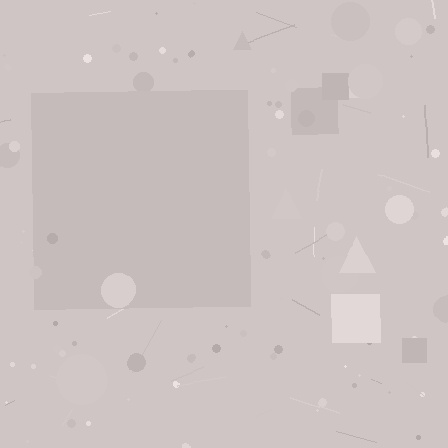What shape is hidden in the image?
A square is hidden in the image.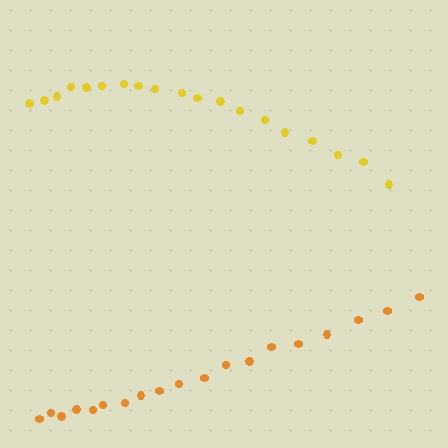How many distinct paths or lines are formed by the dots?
There are 2 distinct paths.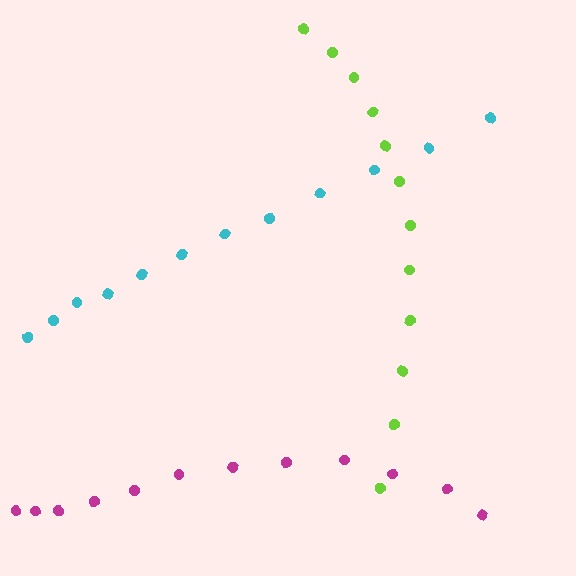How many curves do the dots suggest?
There are 3 distinct paths.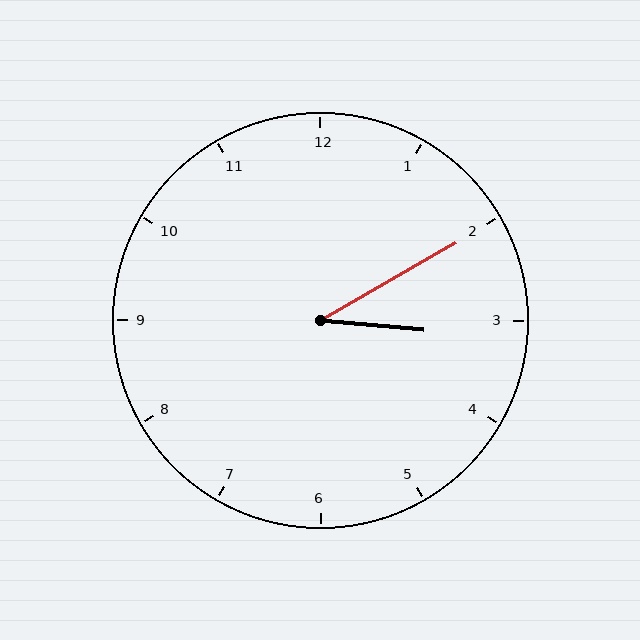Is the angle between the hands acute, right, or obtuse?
It is acute.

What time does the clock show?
3:10.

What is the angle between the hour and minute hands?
Approximately 35 degrees.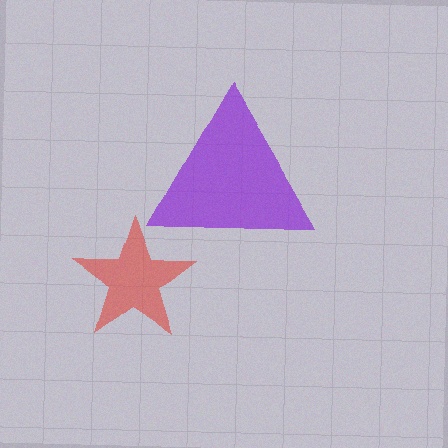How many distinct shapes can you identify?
There are 2 distinct shapes: a purple triangle, a red star.